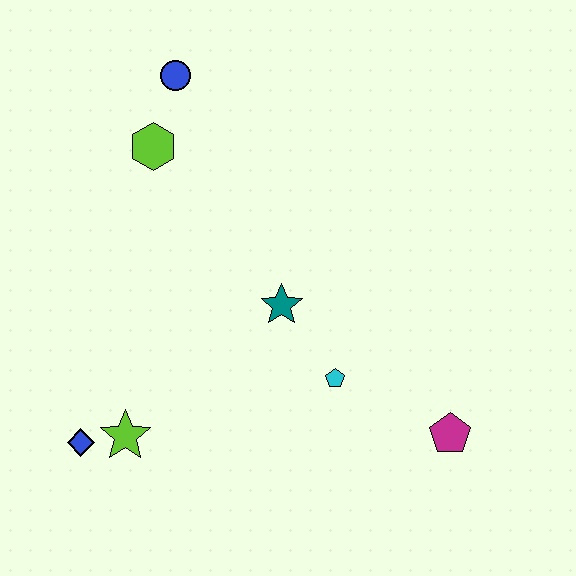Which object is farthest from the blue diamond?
The blue circle is farthest from the blue diamond.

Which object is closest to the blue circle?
The lime hexagon is closest to the blue circle.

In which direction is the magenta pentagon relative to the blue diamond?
The magenta pentagon is to the right of the blue diamond.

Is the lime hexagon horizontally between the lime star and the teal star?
Yes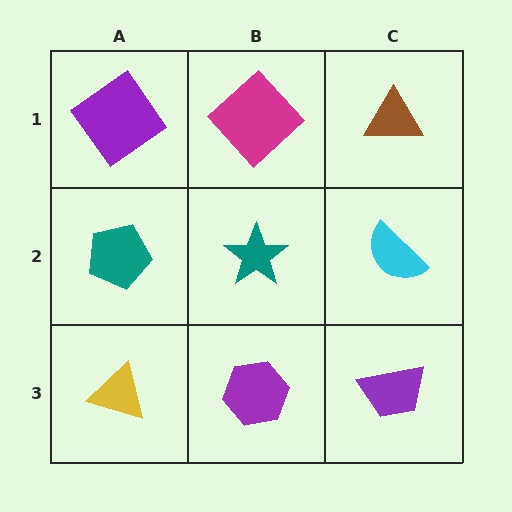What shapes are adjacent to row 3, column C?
A cyan semicircle (row 2, column C), a purple hexagon (row 3, column B).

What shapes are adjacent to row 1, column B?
A teal star (row 2, column B), a purple diamond (row 1, column A), a brown triangle (row 1, column C).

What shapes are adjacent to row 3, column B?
A teal star (row 2, column B), a yellow triangle (row 3, column A), a purple trapezoid (row 3, column C).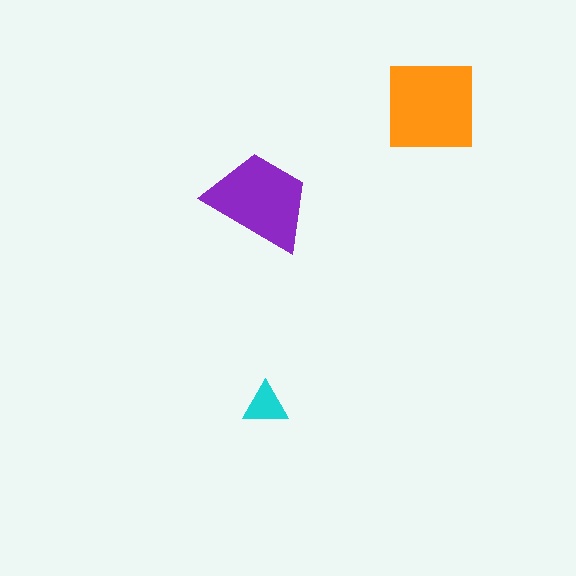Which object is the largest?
The orange square.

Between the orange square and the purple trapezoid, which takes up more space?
The orange square.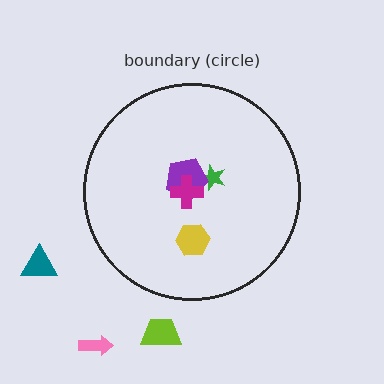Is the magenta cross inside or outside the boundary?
Inside.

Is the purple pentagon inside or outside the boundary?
Inside.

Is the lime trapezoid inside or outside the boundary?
Outside.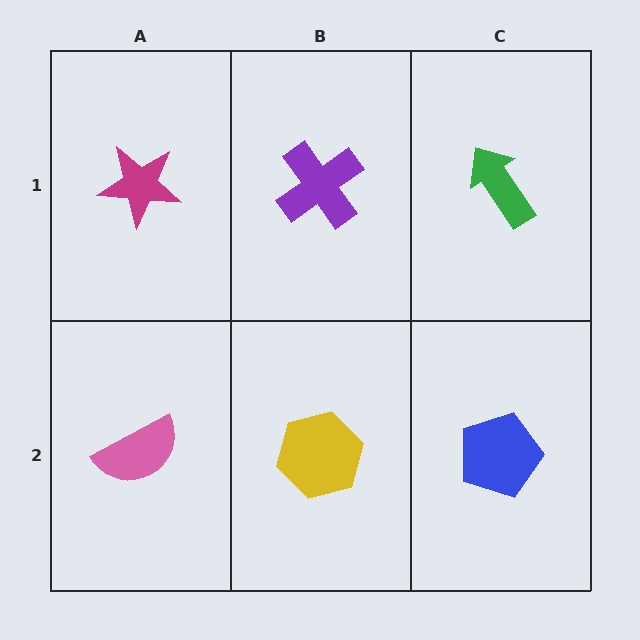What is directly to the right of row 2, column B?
A blue pentagon.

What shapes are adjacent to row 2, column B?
A purple cross (row 1, column B), a pink semicircle (row 2, column A), a blue pentagon (row 2, column C).